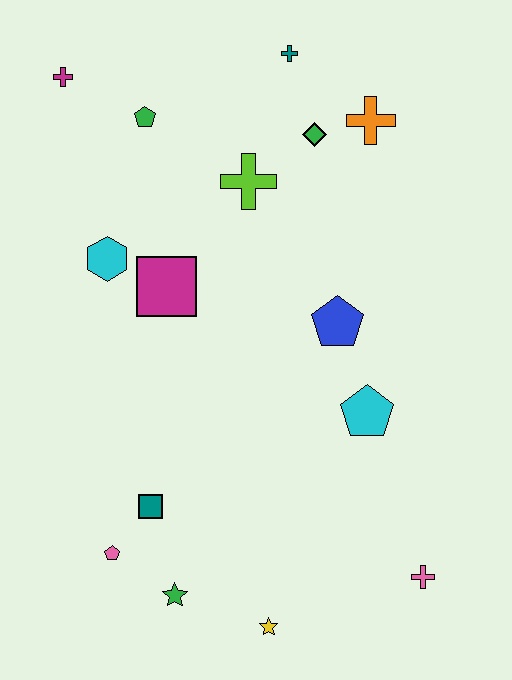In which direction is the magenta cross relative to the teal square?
The magenta cross is above the teal square.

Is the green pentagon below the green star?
No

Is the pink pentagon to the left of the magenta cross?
No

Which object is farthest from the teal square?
The teal cross is farthest from the teal square.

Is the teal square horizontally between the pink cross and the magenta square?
No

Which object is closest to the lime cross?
The green diamond is closest to the lime cross.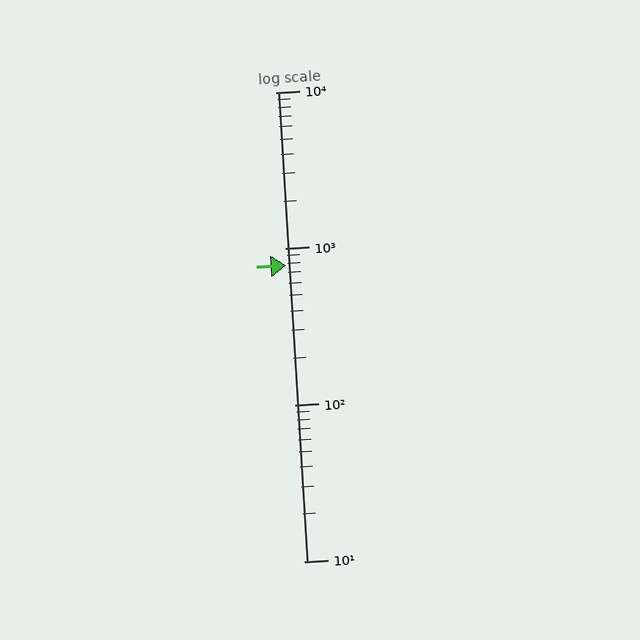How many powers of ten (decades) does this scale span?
The scale spans 3 decades, from 10 to 10000.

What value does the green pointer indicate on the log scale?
The pointer indicates approximately 780.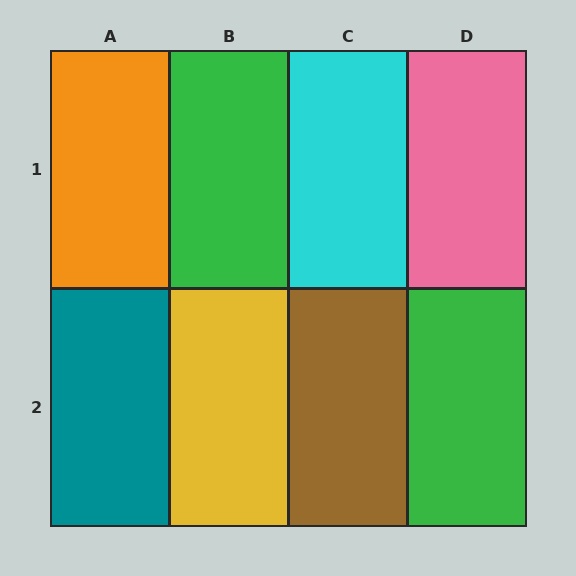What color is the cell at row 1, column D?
Pink.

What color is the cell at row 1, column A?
Orange.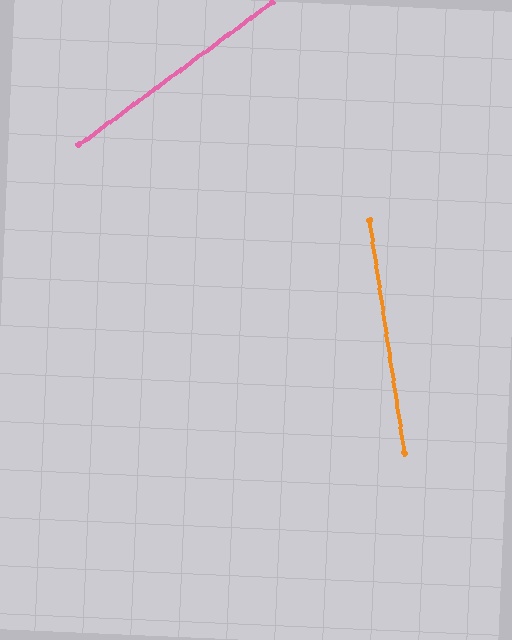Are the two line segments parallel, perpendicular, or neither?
Neither parallel nor perpendicular — they differ by about 62°.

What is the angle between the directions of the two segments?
Approximately 62 degrees.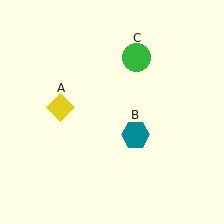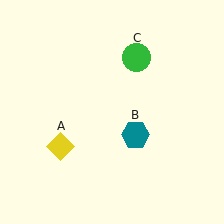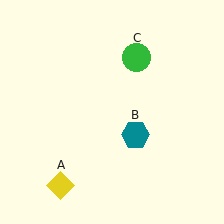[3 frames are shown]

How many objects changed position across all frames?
1 object changed position: yellow diamond (object A).